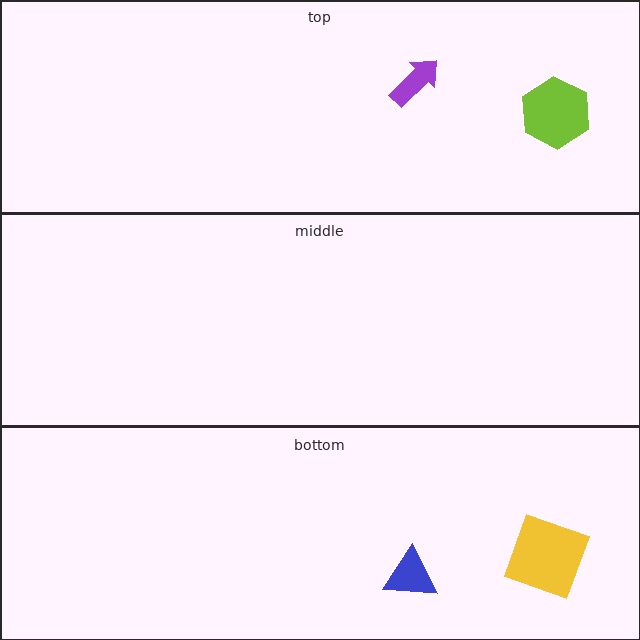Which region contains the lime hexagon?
The top region.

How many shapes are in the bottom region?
2.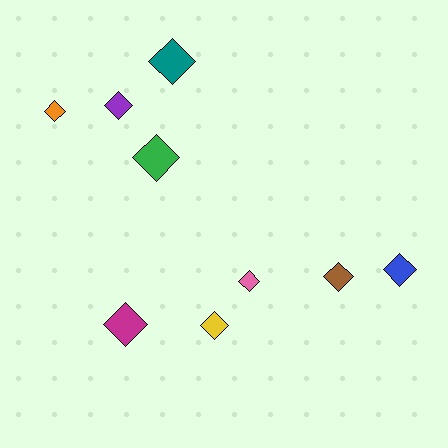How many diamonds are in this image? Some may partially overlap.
There are 9 diamonds.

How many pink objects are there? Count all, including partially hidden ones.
There is 1 pink object.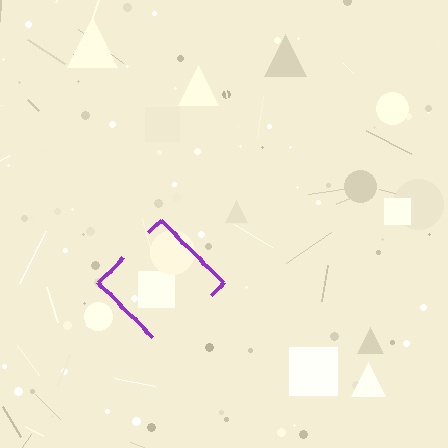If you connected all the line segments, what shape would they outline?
They would outline a diamond.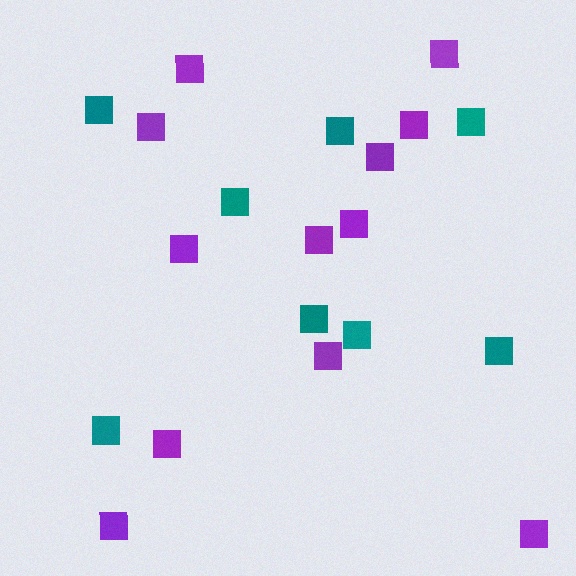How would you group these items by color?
There are 2 groups: one group of teal squares (8) and one group of purple squares (12).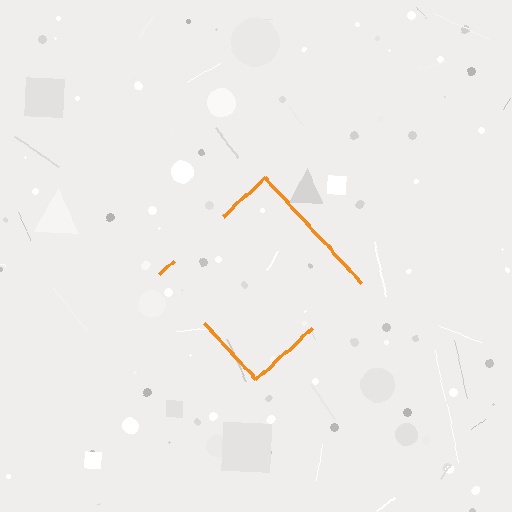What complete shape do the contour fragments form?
The contour fragments form a diamond.